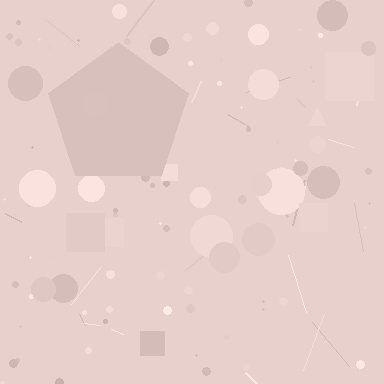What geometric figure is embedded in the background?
A pentagon is embedded in the background.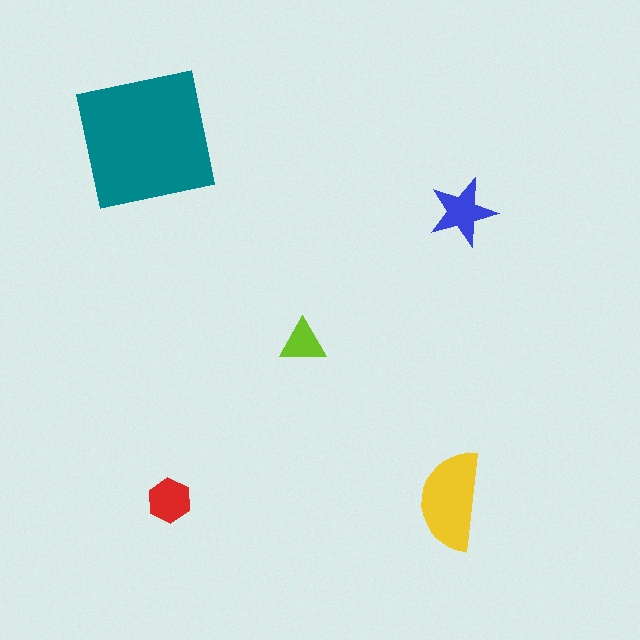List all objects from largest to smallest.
The teal square, the yellow semicircle, the blue star, the red hexagon, the lime triangle.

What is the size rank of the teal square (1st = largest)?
1st.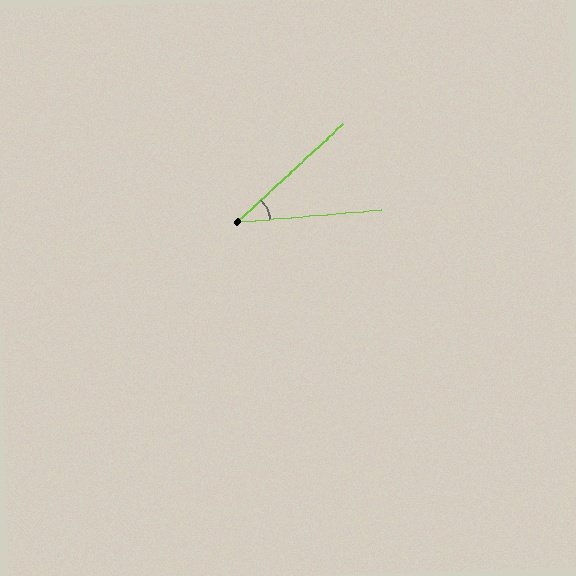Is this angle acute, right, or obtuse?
It is acute.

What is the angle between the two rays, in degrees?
Approximately 38 degrees.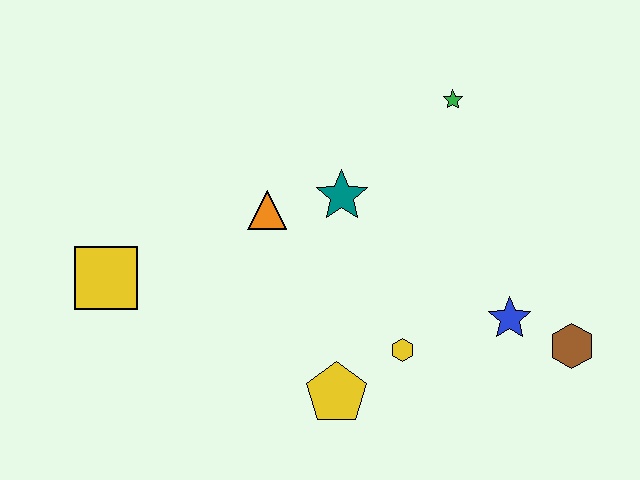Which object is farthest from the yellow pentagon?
The green star is farthest from the yellow pentagon.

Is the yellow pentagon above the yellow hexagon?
No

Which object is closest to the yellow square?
The orange triangle is closest to the yellow square.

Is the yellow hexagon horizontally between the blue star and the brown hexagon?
No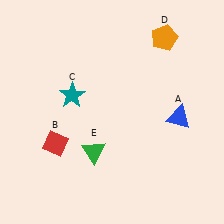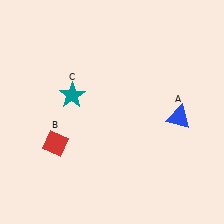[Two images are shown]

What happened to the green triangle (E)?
The green triangle (E) was removed in Image 2. It was in the bottom-left area of Image 1.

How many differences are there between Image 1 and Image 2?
There are 2 differences between the two images.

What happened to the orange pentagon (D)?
The orange pentagon (D) was removed in Image 2. It was in the top-right area of Image 1.